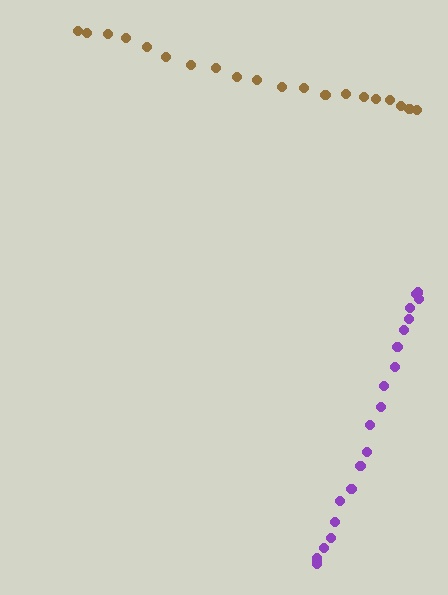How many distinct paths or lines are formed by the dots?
There are 2 distinct paths.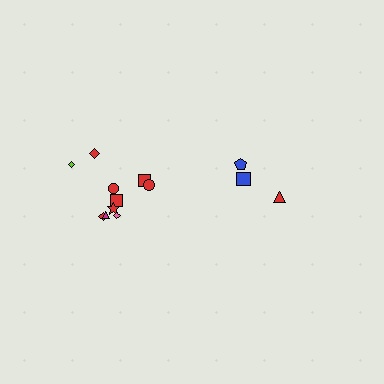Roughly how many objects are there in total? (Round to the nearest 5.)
Roughly 15 objects in total.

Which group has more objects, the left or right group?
The left group.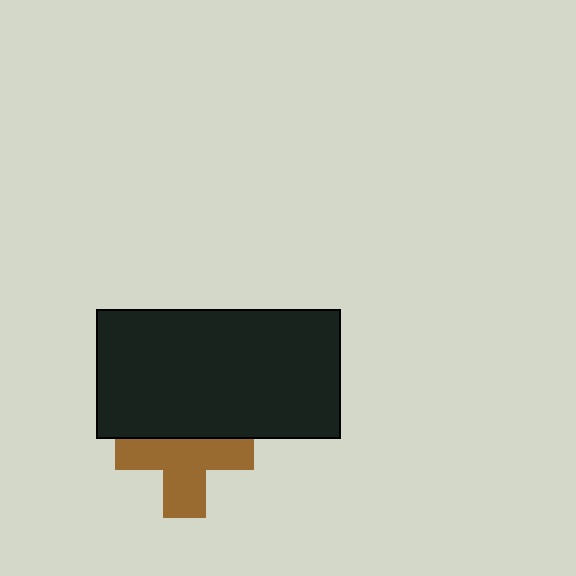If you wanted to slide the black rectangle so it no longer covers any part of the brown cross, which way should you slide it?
Slide it up — that is the most direct way to separate the two shapes.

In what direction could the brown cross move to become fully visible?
The brown cross could move down. That would shift it out from behind the black rectangle entirely.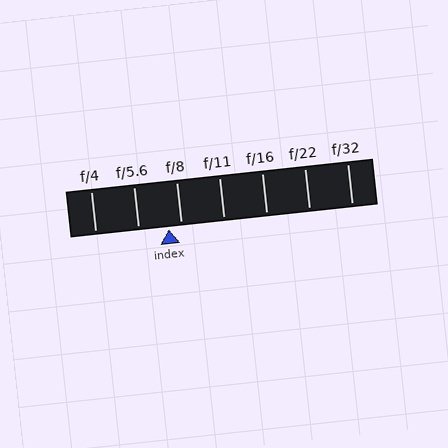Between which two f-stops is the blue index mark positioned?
The index mark is between f/5.6 and f/8.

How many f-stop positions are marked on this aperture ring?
There are 7 f-stop positions marked.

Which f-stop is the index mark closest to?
The index mark is closest to f/8.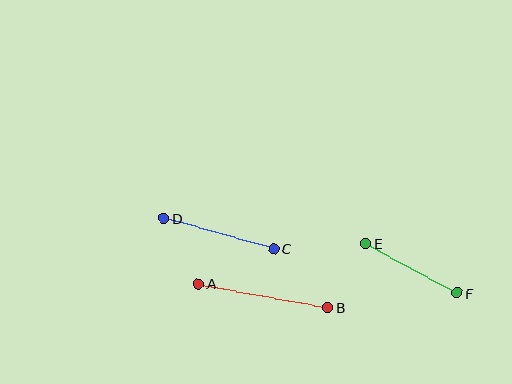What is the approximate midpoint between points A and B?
The midpoint is at approximately (263, 296) pixels.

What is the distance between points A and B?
The distance is approximately 132 pixels.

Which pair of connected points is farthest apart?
Points A and B are farthest apart.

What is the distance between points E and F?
The distance is approximately 105 pixels.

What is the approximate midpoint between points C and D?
The midpoint is at approximately (219, 234) pixels.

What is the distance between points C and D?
The distance is approximately 114 pixels.